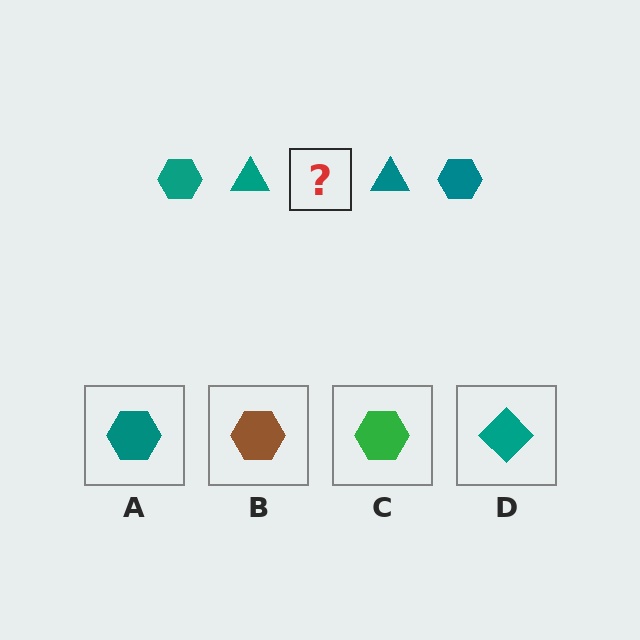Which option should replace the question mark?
Option A.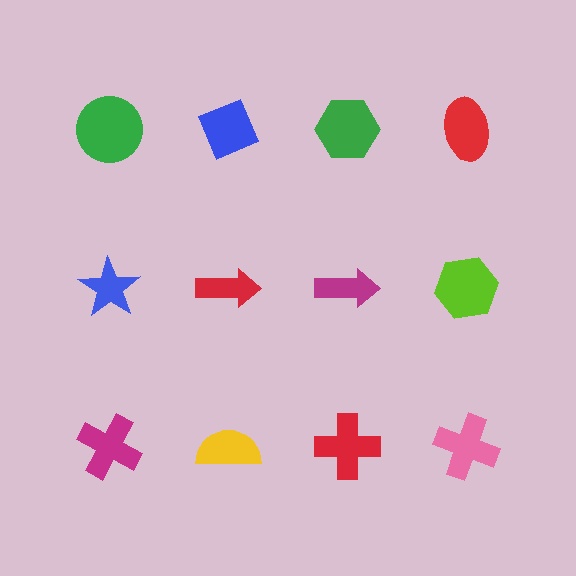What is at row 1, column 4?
A red ellipse.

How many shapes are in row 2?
4 shapes.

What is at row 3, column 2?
A yellow semicircle.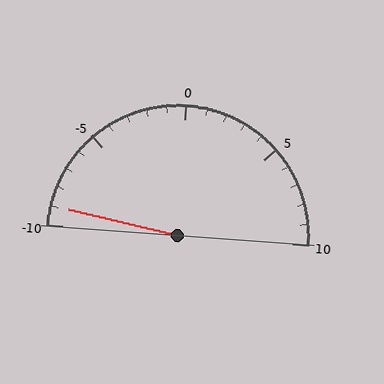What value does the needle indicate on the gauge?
The needle indicates approximately -9.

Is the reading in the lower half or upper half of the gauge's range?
The reading is in the lower half of the range (-10 to 10).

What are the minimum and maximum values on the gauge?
The gauge ranges from -10 to 10.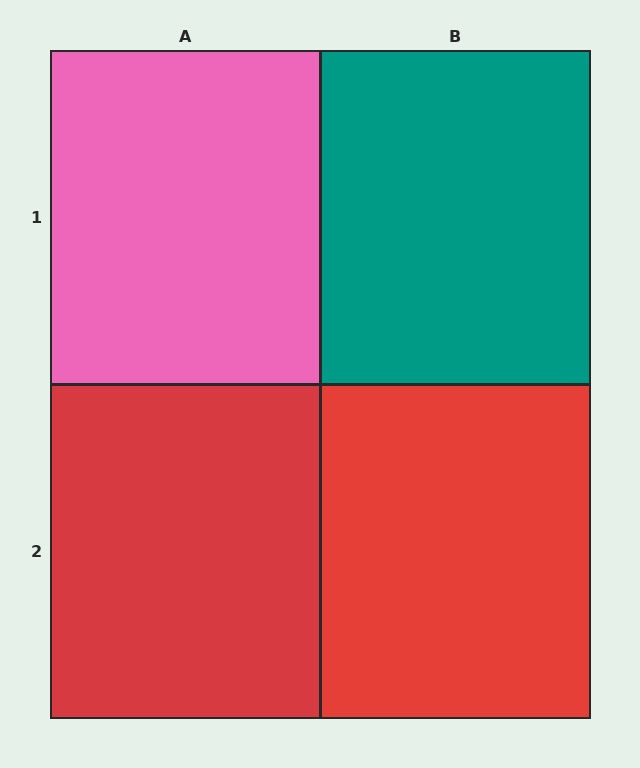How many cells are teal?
1 cell is teal.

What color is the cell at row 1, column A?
Pink.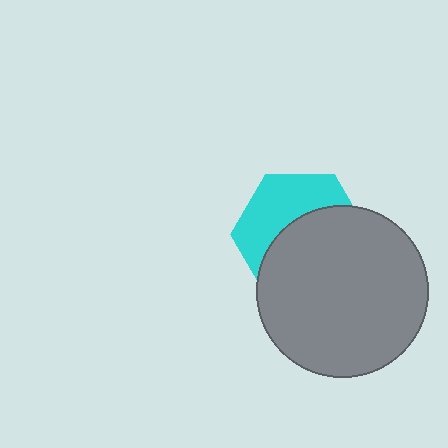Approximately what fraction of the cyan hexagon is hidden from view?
Roughly 57% of the cyan hexagon is hidden behind the gray circle.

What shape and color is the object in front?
The object in front is a gray circle.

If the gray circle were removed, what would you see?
You would see the complete cyan hexagon.